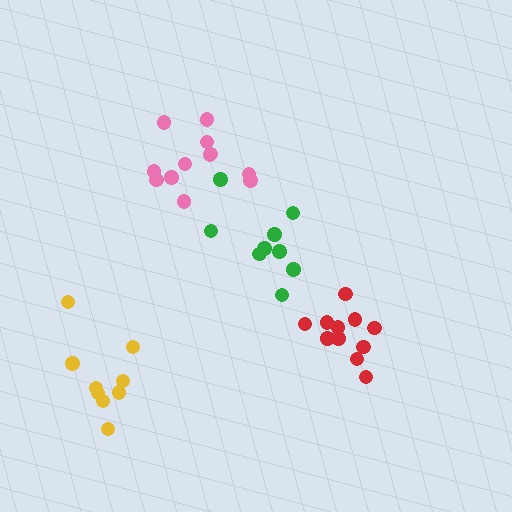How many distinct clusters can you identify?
There are 4 distinct clusters.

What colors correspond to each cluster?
The clusters are colored: yellow, green, red, pink.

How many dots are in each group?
Group 1: 9 dots, Group 2: 9 dots, Group 3: 11 dots, Group 4: 12 dots (41 total).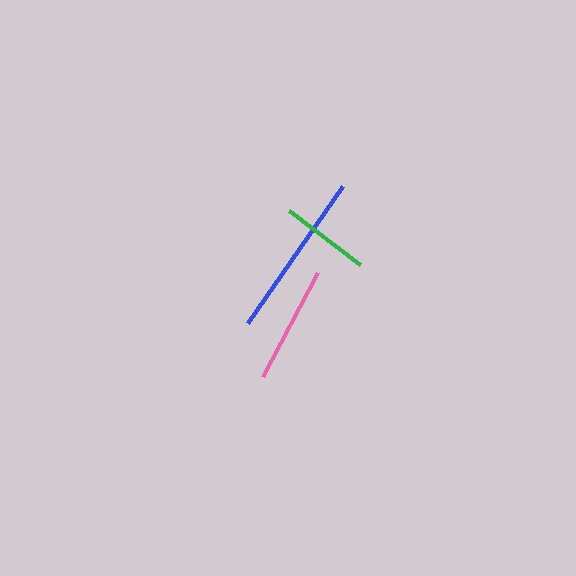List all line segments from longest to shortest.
From longest to shortest: blue, pink, green.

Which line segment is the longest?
The blue line is the longest at approximately 167 pixels.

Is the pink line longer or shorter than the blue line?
The blue line is longer than the pink line.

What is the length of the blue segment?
The blue segment is approximately 167 pixels long.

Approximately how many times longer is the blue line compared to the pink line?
The blue line is approximately 1.4 times the length of the pink line.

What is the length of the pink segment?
The pink segment is approximately 118 pixels long.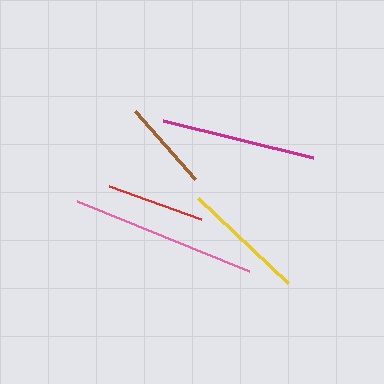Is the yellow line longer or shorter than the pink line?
The pink line is longer than the yellow line.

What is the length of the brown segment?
The brown segment is approximately 91 pixels long.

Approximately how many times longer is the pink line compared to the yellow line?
The pink line is approximately 1.5 times the length of the yellow line.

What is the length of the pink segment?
The pink segment is approximately 186 pixels long.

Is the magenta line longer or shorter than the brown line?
The magenta line is longer than the brown line.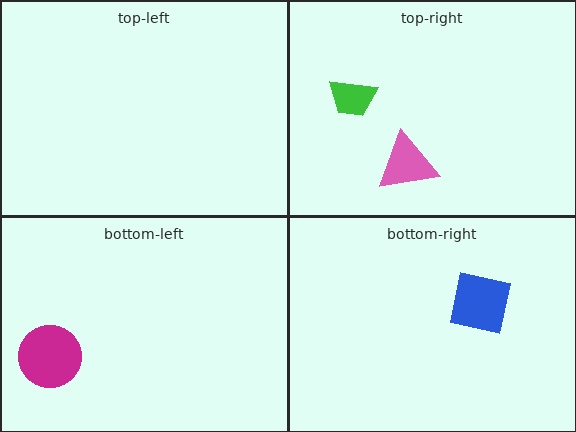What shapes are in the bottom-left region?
The magenta circle.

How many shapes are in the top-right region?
2.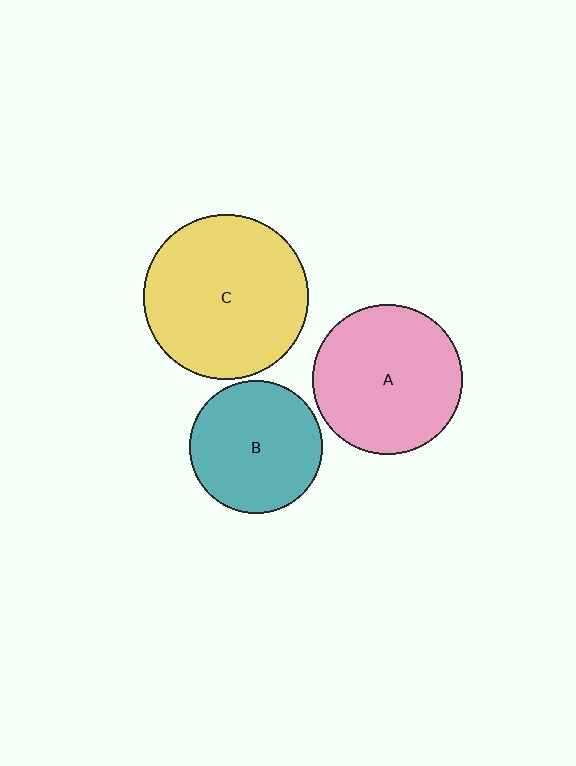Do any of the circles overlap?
No, none of the circles overlap.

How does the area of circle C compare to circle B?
Approximately 1.5 times.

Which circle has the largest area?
Circle C (yellow).